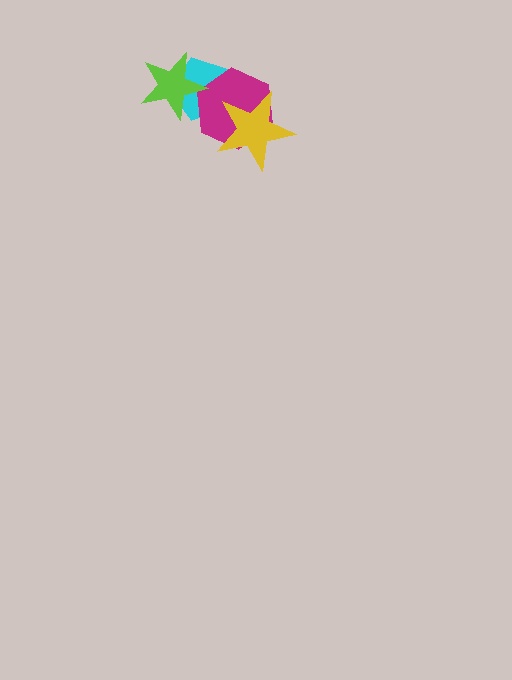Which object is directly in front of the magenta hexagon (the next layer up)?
The yellow star is directly in front of the magenta hexagon.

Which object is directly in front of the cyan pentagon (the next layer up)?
The magenta hexagon is directly in front of the cyan pentagon.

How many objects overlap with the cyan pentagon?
3 objects overlap with the cyan pentagon.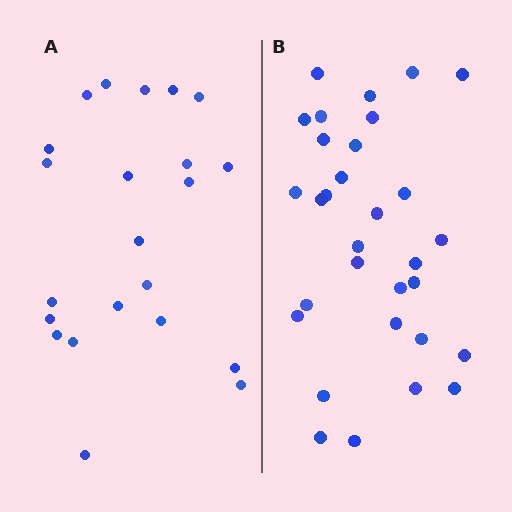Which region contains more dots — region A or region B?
Region B (the right region) has more dots.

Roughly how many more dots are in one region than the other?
Region B has roughly 8 or so more dots than region A.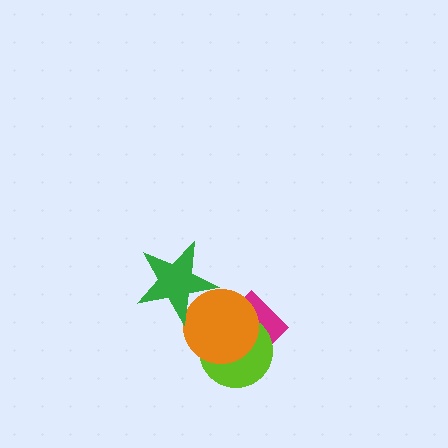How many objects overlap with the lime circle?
2 objects overlap with the lime circle.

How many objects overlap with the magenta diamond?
2 objects overlap with the magenta diamond.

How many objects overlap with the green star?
1 object overlaps with the green star.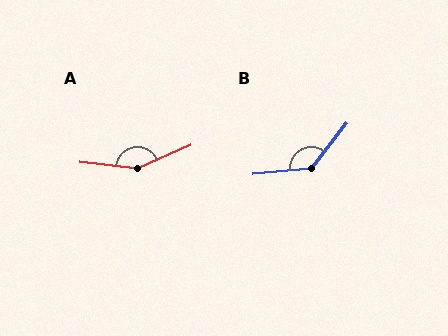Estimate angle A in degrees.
Approximately 150 degrees.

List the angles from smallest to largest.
B (134°), A (150°).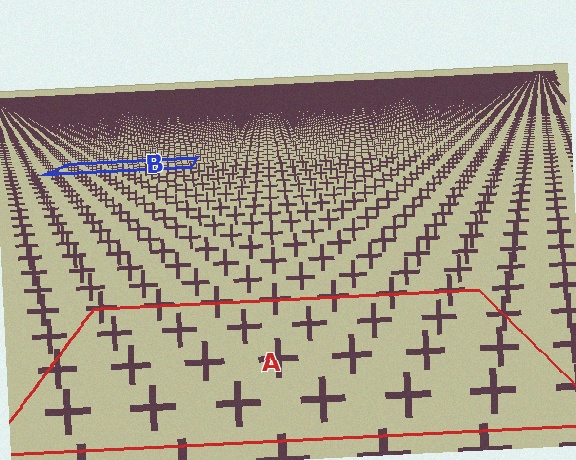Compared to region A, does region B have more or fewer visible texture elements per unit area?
Region B has more texture elements per unit area — they are packed more densely because it is farther away.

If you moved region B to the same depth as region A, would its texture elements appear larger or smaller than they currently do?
They would appear larger. At a closer depth, the same texture elements are projected at a bigger on-screen size.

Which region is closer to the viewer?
Region A is closer. The texture elements there are larger and more spread out.